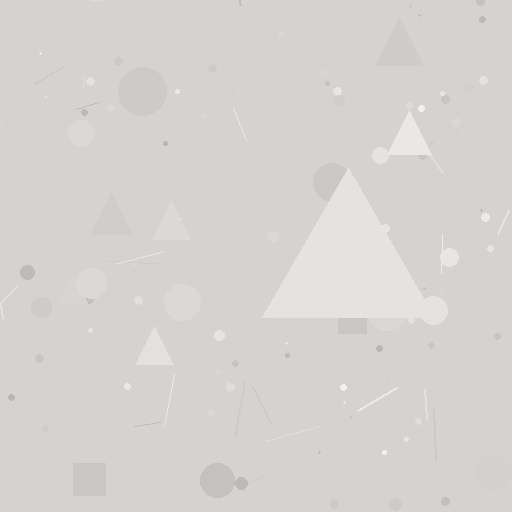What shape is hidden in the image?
A triangle is hidden in the image.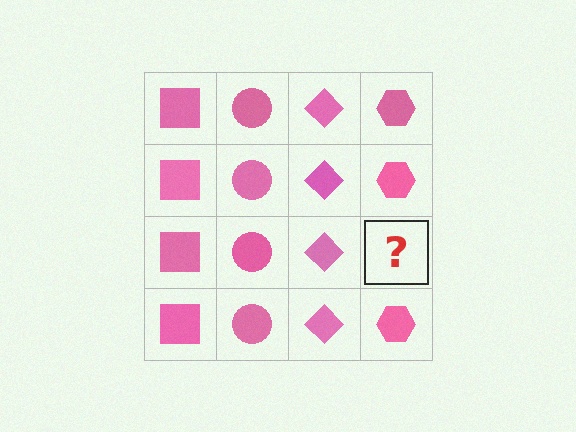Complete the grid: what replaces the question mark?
The question mark should be replaced with a pink hexagon.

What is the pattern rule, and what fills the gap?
The rule is that each column has a consistent shape. The gap should be filled with a pink hexagon.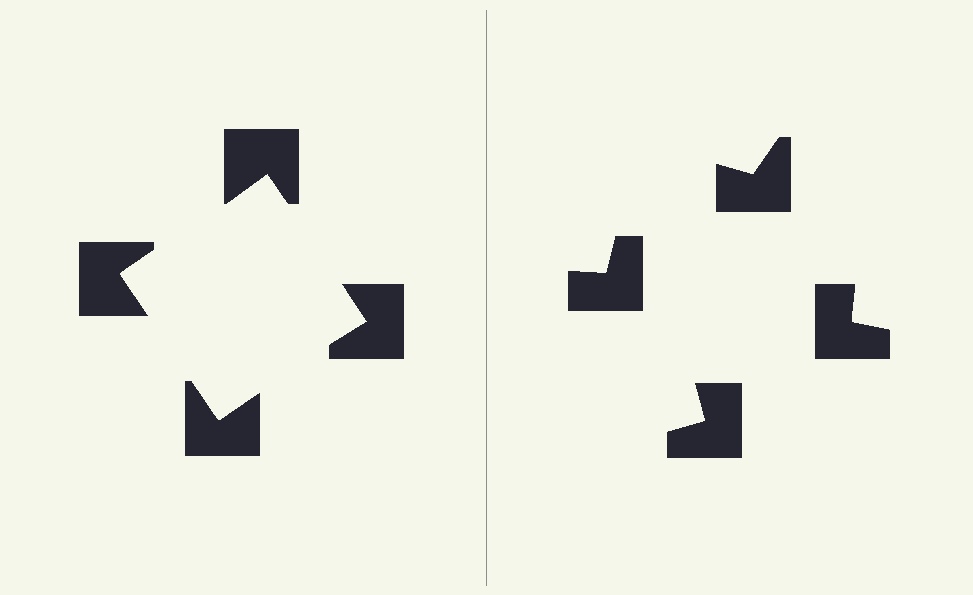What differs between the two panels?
The notched squares are positioned identically on both sides; only the wedge orientations differ. On the left they align to a square; on the right they are misaligned.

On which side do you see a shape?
An illusory square appears on the left side. On the right side the wedge cuts are rotated, so no coherent shape forms.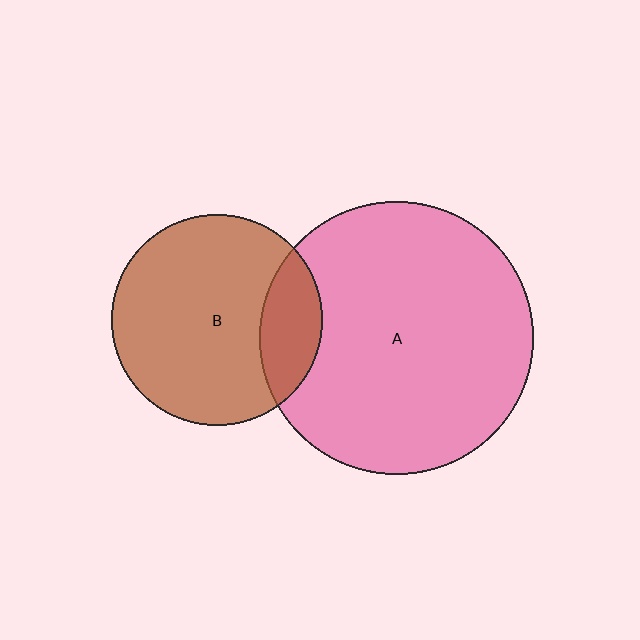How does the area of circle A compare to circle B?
Approximately 1.7 times.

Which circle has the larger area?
Circle A (pink).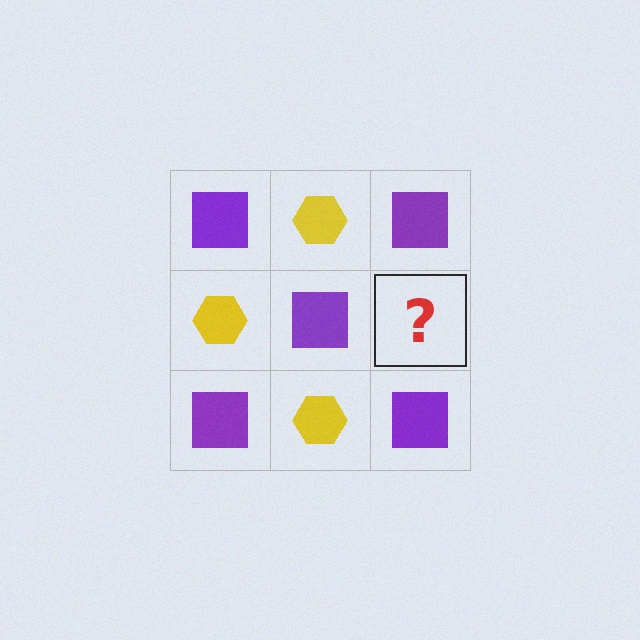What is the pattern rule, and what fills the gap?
The rule is that it alternates purple square and yellow hexagon in a checkerboard pattern. The gap should be filled with a yellow hexagon.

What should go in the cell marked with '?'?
The missing cell should contain a yellow hexagon.